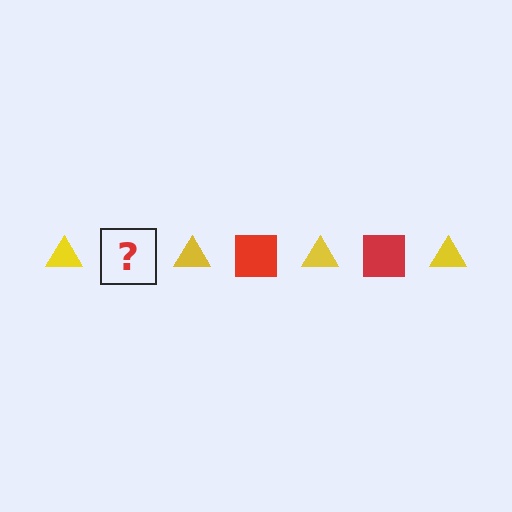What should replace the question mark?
The question mark should be replaced with a red square.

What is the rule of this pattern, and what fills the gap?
The rule is that the pattern alternates between yellow triangle and red square. The gap should be filled with a red square.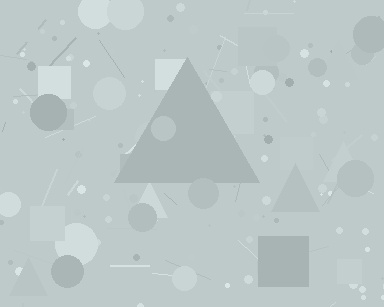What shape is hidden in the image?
A triangle is hidden in the image.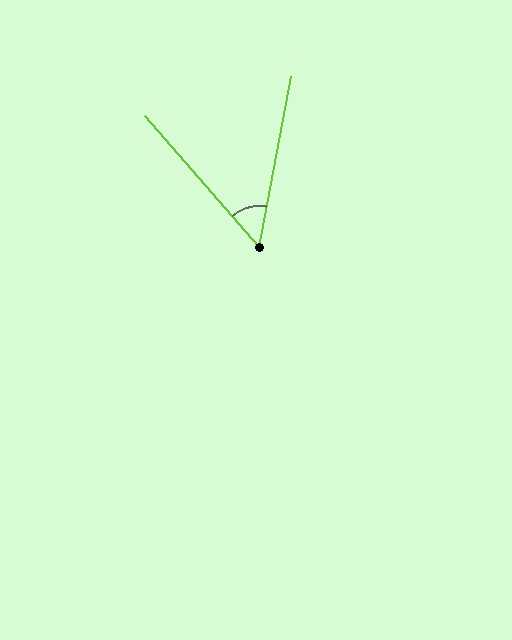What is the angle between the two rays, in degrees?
Approximately 52 degrees.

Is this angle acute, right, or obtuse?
It is acute.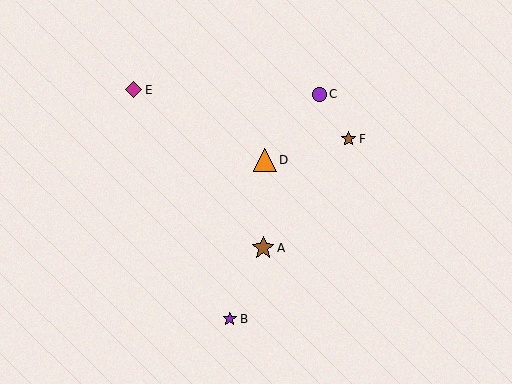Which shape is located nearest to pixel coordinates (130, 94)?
The magenta diamond (labeled E) at (134, 90) is nearest to that location.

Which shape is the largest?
The orange triangle (labeled D) is the largest.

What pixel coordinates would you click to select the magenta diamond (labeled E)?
Click at (134, 90) to select the magenta diamond E.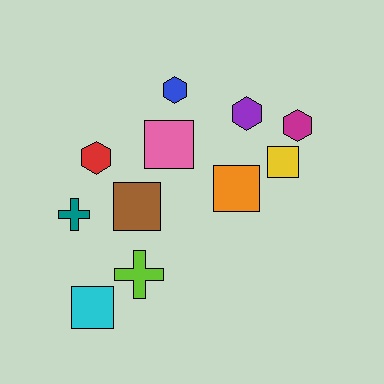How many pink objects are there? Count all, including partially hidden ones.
There is 1 pink object.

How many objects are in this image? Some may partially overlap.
There are 11 objects.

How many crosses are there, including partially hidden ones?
There are 2 crosses.